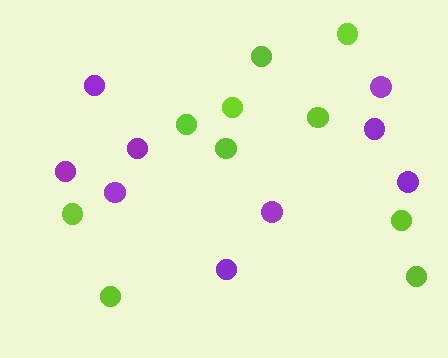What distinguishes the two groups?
There are 2 groups: one group of purple circles (9) and one group of lime circles (10).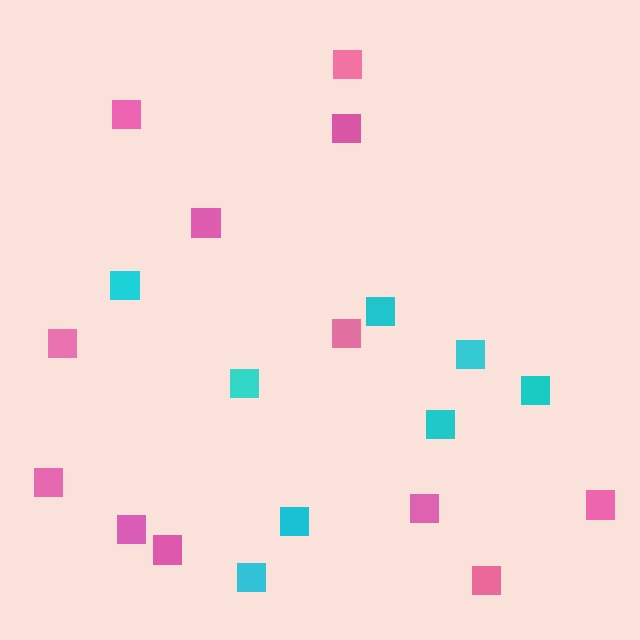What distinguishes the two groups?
There are 2 groups: one group of pink squares (12) and one group of cyan squares (8).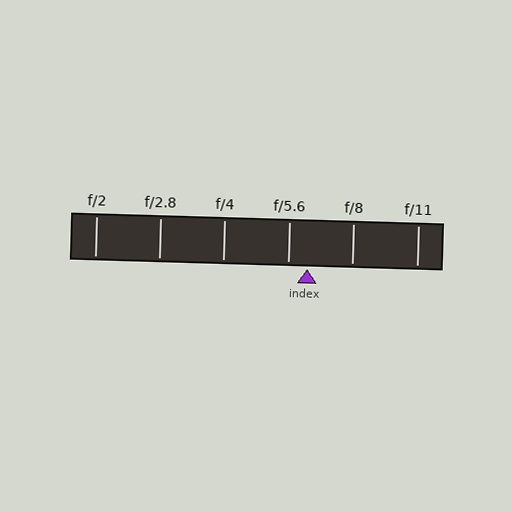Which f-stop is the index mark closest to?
The index mark is closest to f/5.6.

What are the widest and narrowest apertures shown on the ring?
The widest aperture shown is f/2 and the narrowest is f/11.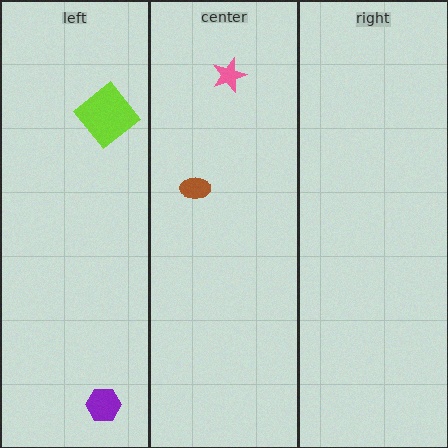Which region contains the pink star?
The center region.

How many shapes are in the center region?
2.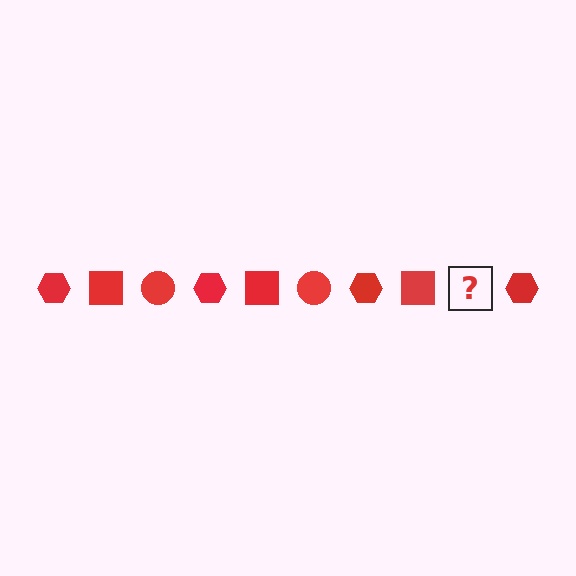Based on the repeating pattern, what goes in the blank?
The blank should be a red circle.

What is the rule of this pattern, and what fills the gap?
The rule is that the pattern cycles through hexagon, square, circle shapes in red. The gap should be filled with a red circle.